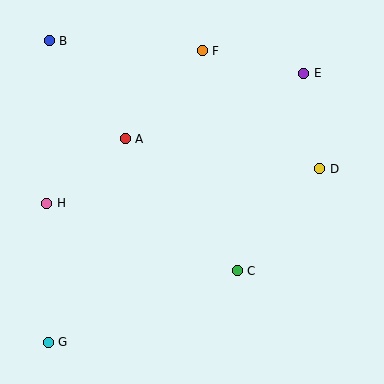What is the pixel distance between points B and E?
The distance between B and E is 256 pixels.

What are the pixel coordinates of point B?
Point B is at (49, 41).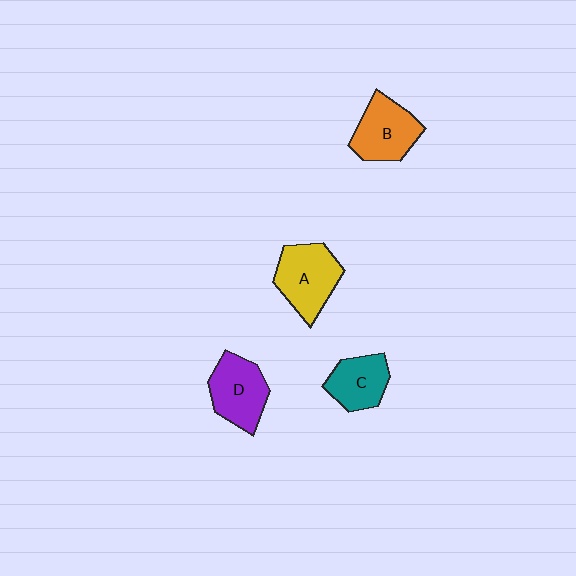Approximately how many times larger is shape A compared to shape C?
Approximately 1.3 times.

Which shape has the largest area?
Shape A (yellow).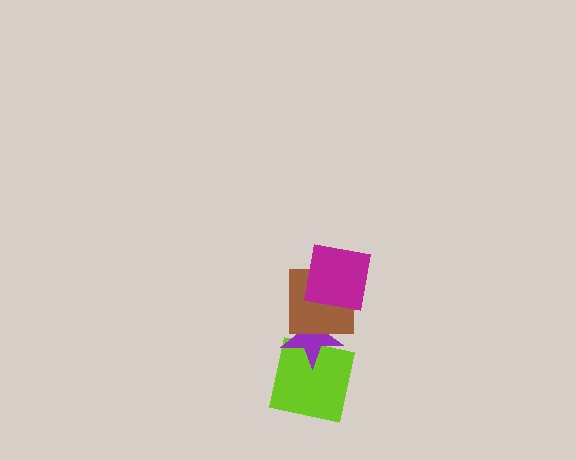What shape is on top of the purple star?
The brown square is on top of the purple star.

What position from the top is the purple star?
The purple star is 3rd from the top.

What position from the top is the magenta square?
The magenta square is 1st from the top.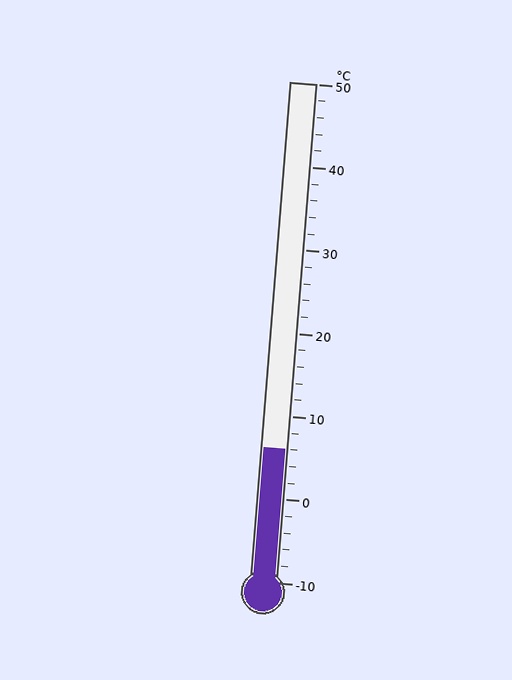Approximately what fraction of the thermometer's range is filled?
The thermometer is filled to approximately 25% of its range.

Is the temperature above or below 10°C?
The temperature is below 10°C.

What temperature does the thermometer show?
The thermometer shows approximately 6°C.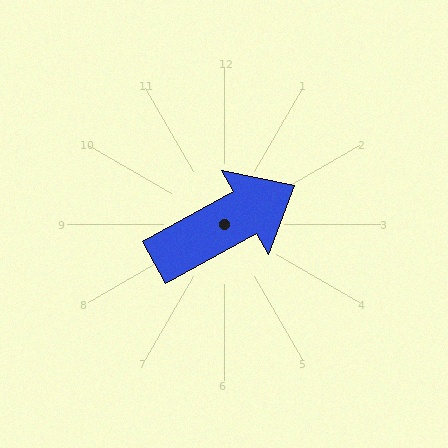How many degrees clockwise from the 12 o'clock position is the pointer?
Approximately 61 degrees.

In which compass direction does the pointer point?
Northeast.